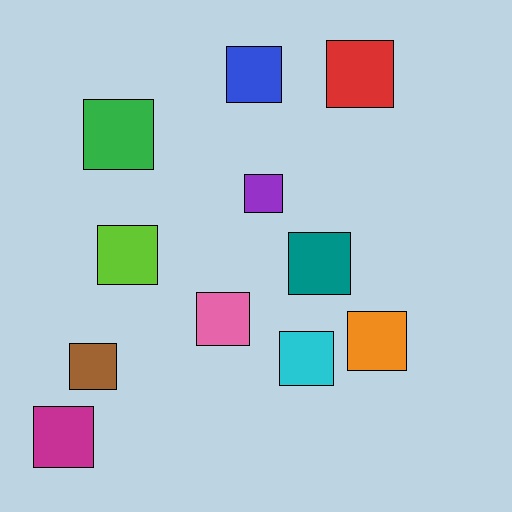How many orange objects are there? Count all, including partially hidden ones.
There is 1 orange object.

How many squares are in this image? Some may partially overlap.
There are 11 squares.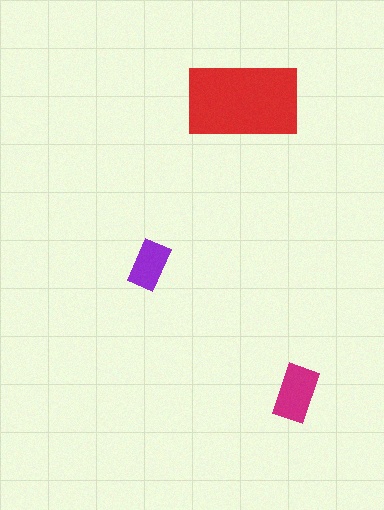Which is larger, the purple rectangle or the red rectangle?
The red one.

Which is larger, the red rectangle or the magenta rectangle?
The red one.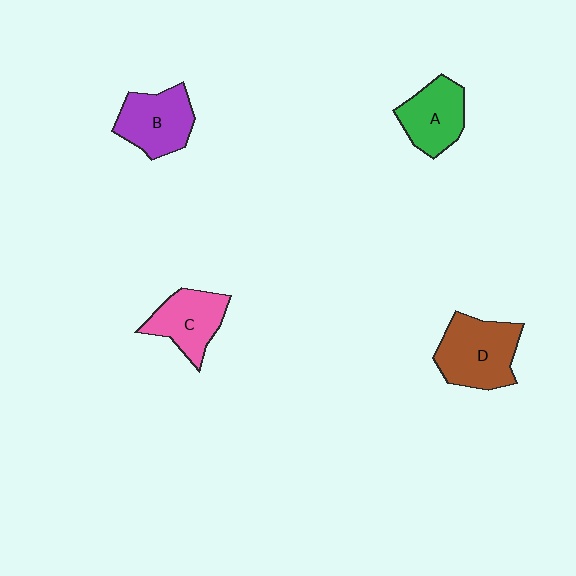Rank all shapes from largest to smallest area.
From largest to smallest: D (brown), B (purple), C (pink), A (green).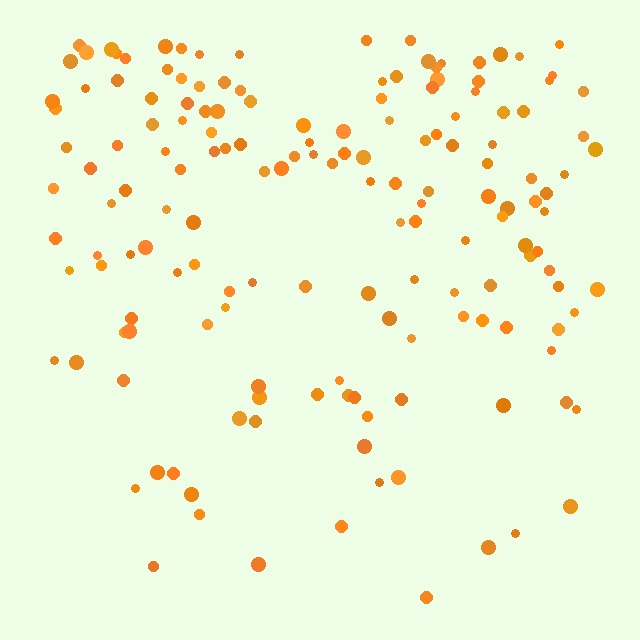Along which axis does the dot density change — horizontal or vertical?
Vertical.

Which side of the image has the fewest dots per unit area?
The bottom.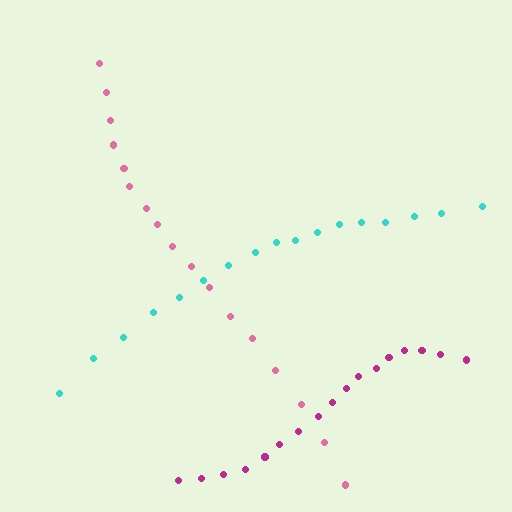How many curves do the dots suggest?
There are 3 distinct paths.